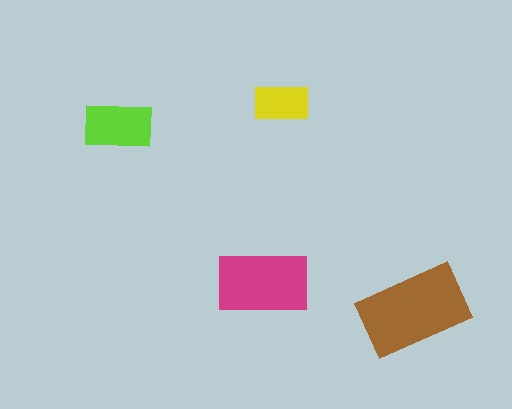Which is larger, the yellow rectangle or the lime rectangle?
The lime one.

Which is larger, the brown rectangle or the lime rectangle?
The brown one.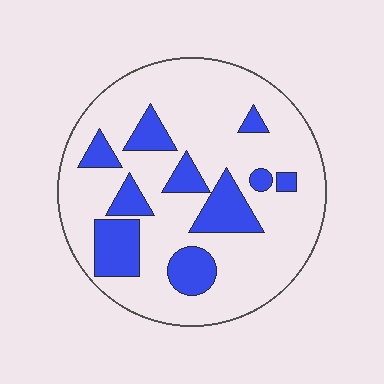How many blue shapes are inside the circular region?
10.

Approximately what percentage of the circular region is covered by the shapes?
Approximately 25%.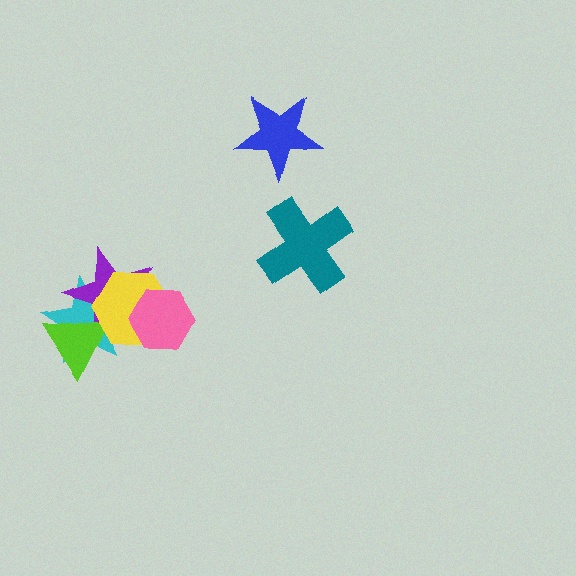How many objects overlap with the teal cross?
0 objects overlap with the teal cross.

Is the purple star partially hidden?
Yes, it is partially covered by another shape.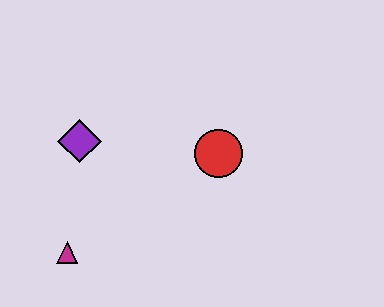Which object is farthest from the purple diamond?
The red circle is farthest from the purple diamond.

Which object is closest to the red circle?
The purple diamond is closest to the red circle.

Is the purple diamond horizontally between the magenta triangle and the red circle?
Yes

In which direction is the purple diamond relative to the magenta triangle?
The purple diamond is above the magenta triangle.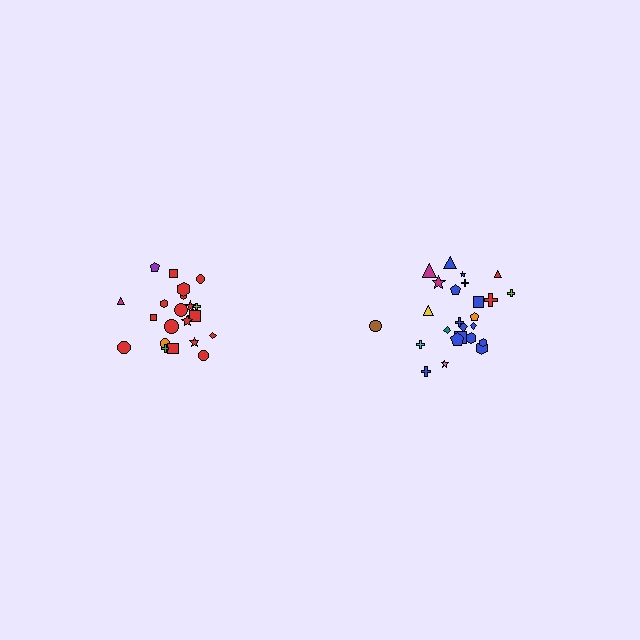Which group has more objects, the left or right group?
The right group.